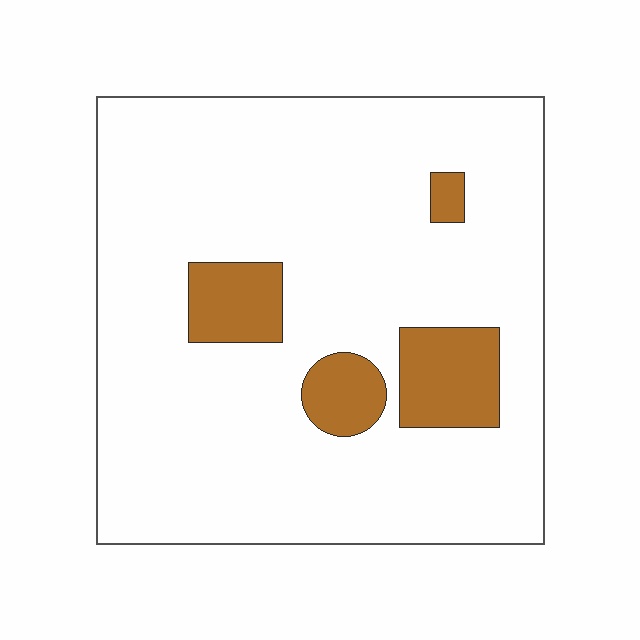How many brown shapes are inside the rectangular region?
4.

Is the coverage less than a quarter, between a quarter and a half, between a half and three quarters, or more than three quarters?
Less than a quarter.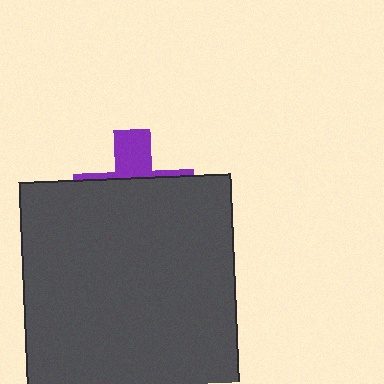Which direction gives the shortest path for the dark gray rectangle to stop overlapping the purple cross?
Moving down gives the shortest separation.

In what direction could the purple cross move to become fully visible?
The purple cross could move up. That would shift it out from behind the dark gray rectangle entirely.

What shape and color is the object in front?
The object in front is a dark gray rectangle.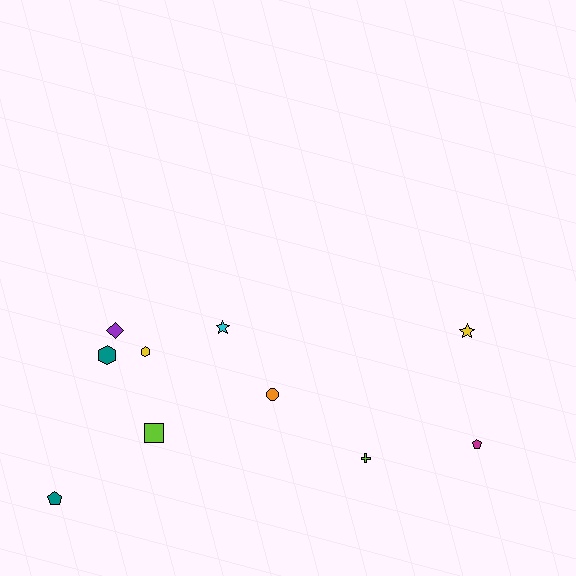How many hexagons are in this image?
There are 2 hexagons.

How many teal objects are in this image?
There are 2 teal objects.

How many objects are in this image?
There are 10 objects.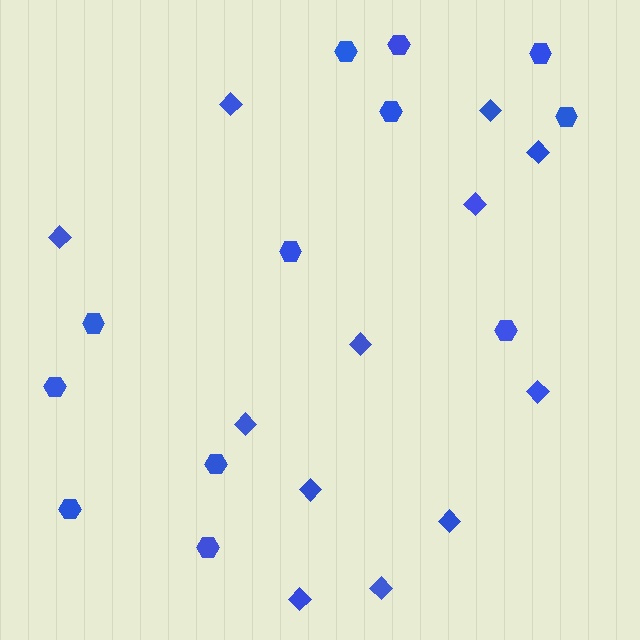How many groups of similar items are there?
There are 2 groups: one group of diamonds (12) and one group of hexagons (12).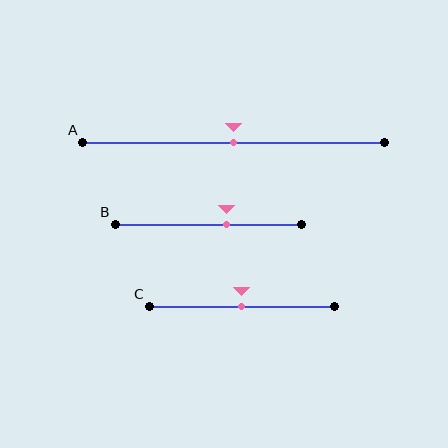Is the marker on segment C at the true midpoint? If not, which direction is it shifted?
Yes, the marker on segment C is at the true midpoint.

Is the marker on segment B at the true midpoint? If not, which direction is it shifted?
No, the marker on segment B is shifted to the right by about 10% of the segment length.